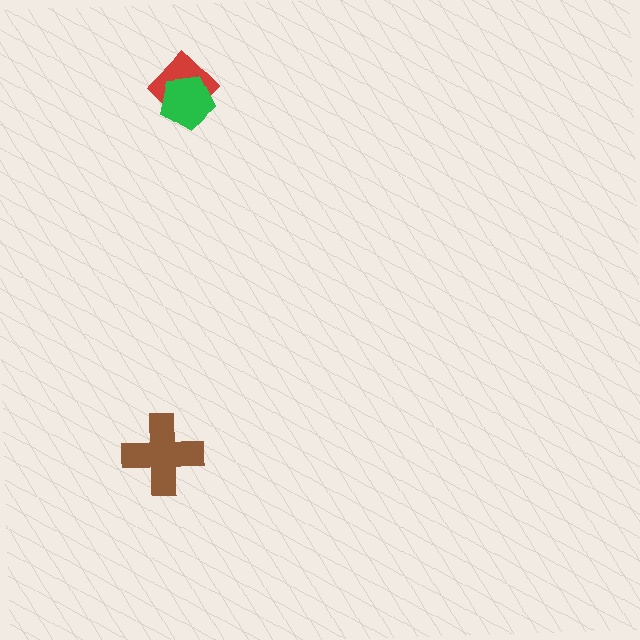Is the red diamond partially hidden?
Yes, it is partially covered by another shape.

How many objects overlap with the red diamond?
1 object overlaps with the red diamond.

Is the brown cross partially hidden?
No, no other shape covers it.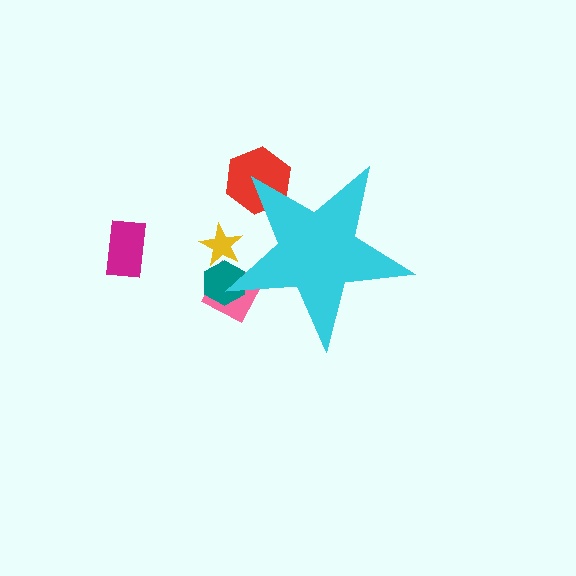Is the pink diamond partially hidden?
Yes, the pink diamond is partially hidden behind the cyan star.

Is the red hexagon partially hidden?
Yes, the red hexagon is partially hidden behind the cyan star.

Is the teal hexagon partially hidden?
Yes, the teal hexagon is partially hidden behind the cyan star.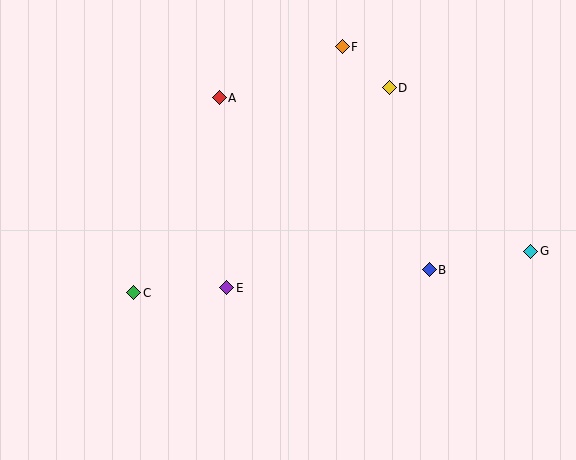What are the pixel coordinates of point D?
Point D is at (389, 88).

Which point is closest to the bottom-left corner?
Point C is closest to the bottom-left corner.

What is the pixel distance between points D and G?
The distance between D and G is 216 pixels.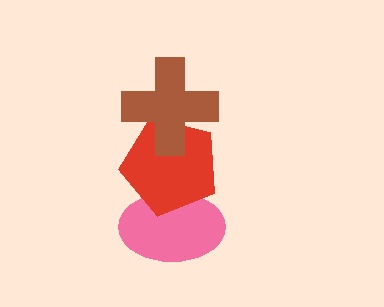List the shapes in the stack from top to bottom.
From top to bottom: the brown cross, the red pentagon, the pink ellipse.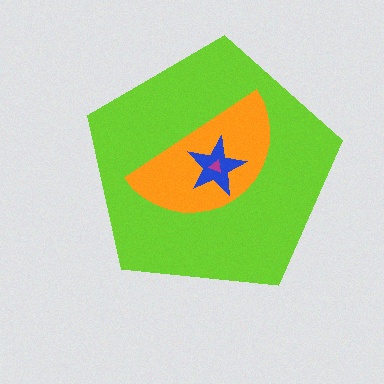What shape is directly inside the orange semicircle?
The blue star.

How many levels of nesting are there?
4.